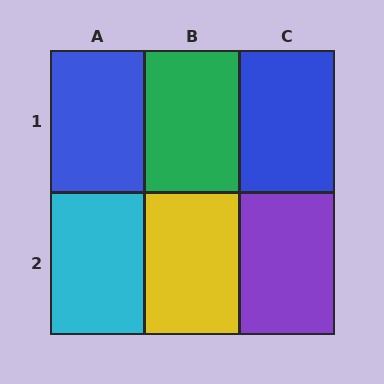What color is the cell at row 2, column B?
Yellow.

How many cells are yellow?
1 cell is yellow.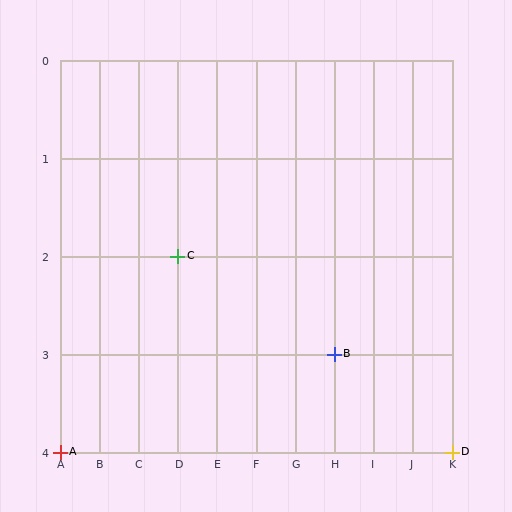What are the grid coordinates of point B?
Point B is at grid coordinates (H, 3).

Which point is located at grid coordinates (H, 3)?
Point B is at (H, 3).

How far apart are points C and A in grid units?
Points C and A are 3 columns and 2 rows apart (about 3.6 grid units diagonally).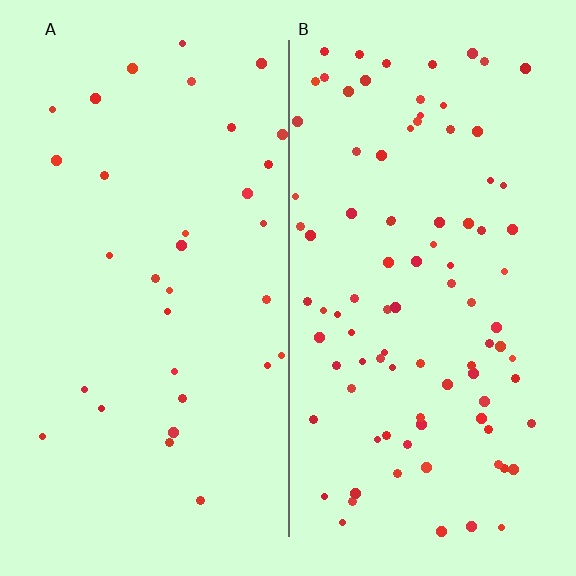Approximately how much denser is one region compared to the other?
Approximately 2.8× — region B over region A.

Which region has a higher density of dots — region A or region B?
B (the right).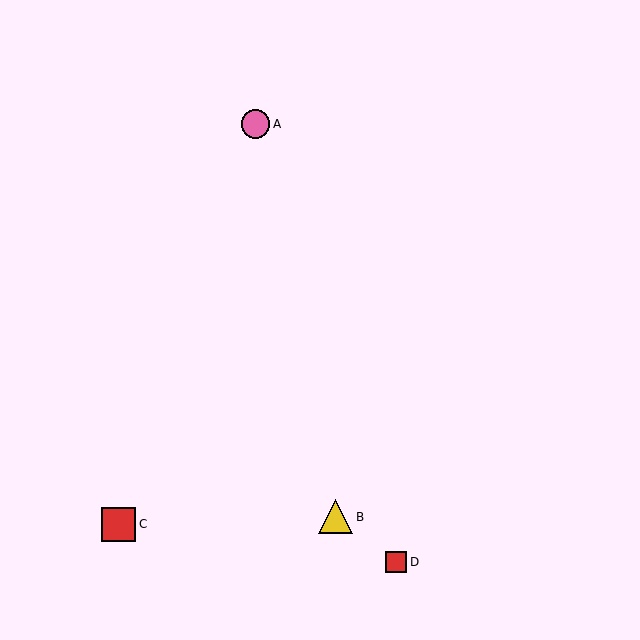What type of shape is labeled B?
Shape B is a yellow triangle.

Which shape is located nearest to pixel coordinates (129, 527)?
The red square (labeled C) at (119, 524) is nearest to that location.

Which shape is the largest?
The red square (labeled C) is the largest.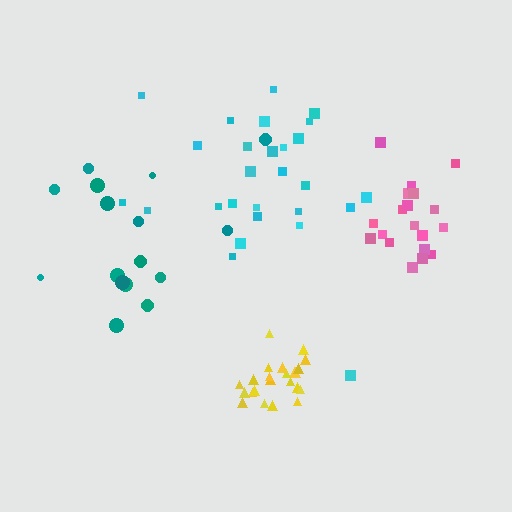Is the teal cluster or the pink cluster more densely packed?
Pink.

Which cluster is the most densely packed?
Yellow.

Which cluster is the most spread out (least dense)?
Teal.